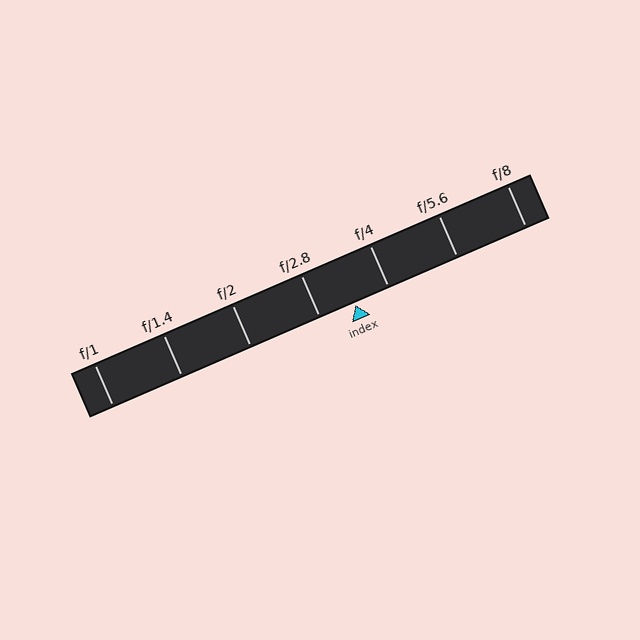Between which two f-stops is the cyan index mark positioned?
The index mark is between f/2.8 and f/4.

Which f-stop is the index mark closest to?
The index mark is closest to f/4.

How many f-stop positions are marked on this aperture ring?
There are 7 f-stop positions marked.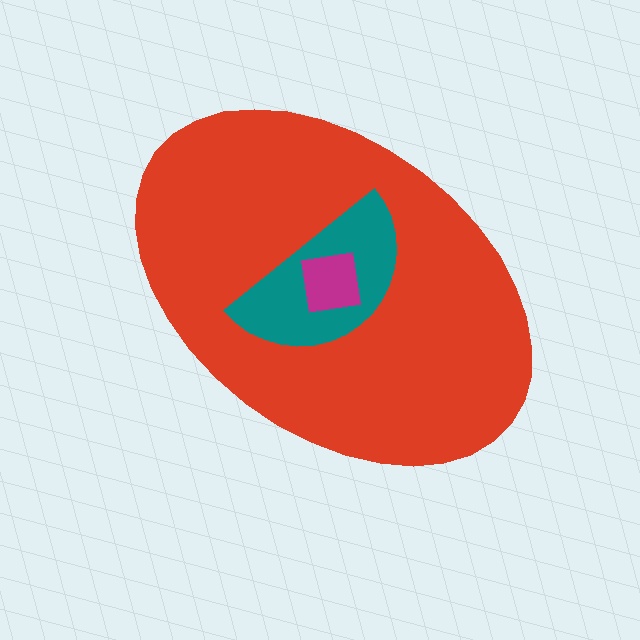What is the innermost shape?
The magenta square.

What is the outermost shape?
The red ellipse.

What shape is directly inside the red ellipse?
The teal semicircle.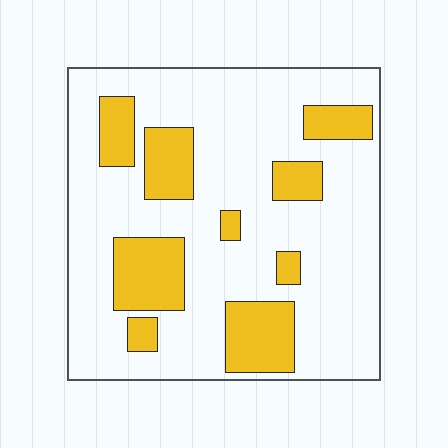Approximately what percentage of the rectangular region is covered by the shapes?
Approximately 25%.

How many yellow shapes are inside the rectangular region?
9.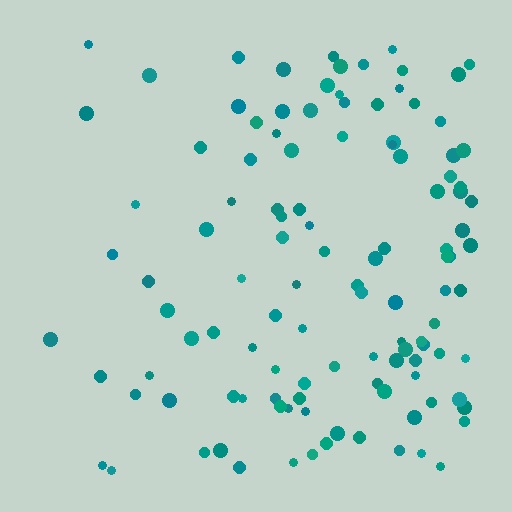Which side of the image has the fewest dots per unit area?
The left.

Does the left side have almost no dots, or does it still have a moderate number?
Still a moderate number, just noticeably fewer than the right.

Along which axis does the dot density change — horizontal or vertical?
Horizontal.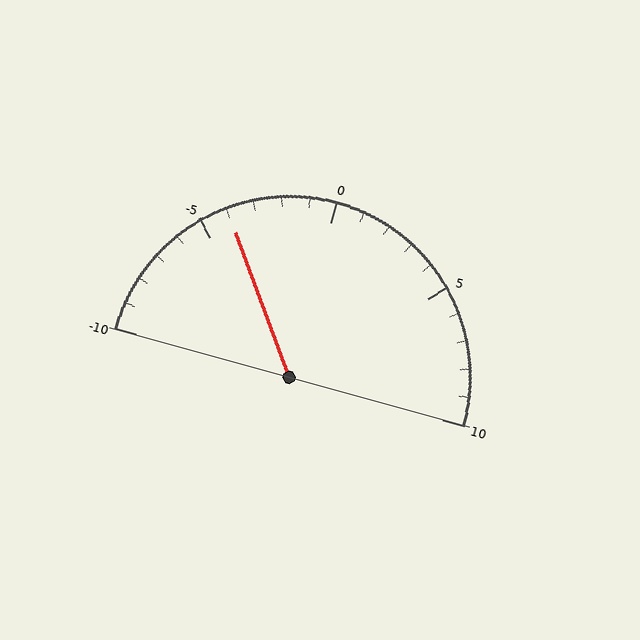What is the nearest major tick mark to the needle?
The nearest major tick mark is -5.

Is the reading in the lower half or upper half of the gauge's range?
The reading is in the lower half of the range (-10 to 10).